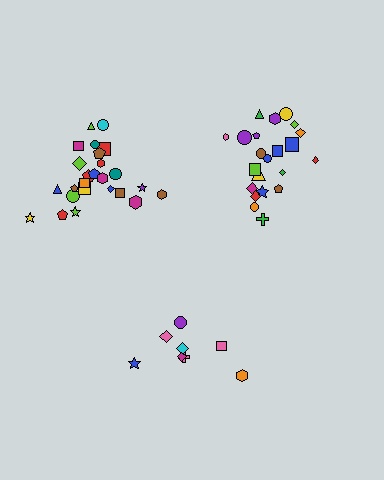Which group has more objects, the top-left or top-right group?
The top-left group.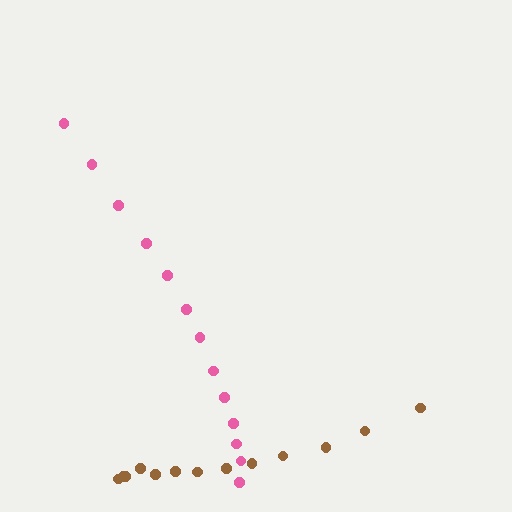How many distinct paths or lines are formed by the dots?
There are 2 distinct paths.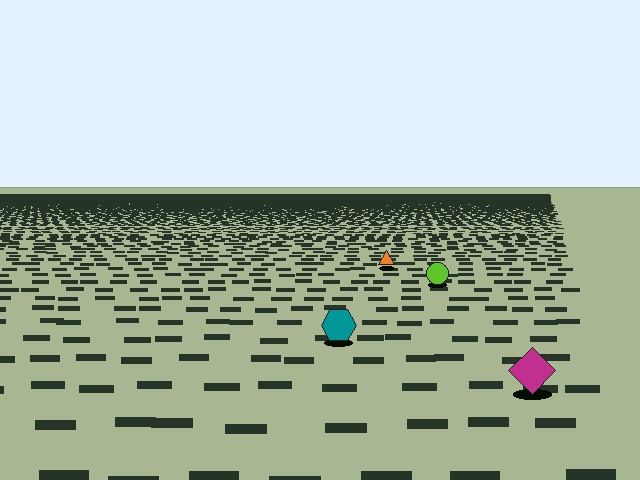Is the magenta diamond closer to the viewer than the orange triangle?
Yes. The magenta diamond is closer — you can tell from the texture gradient: the ground texture is coarser near it.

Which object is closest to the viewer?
The magenta diamond is closest. The texture marks near it are larger and more spread out.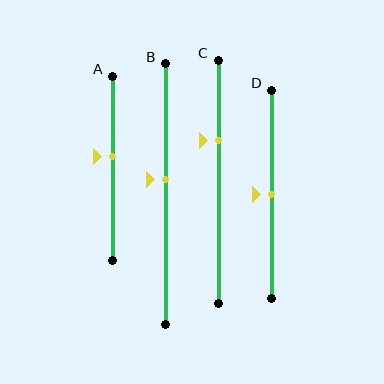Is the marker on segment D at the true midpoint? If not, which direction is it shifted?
Yes, the marker on segment D is at the true midpoint.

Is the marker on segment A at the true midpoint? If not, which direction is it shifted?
No, the marker on segment A is shifted upward by about 6% of the segment length.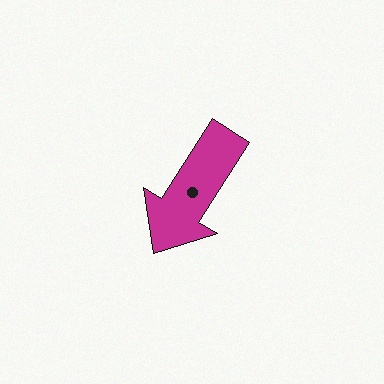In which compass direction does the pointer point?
Southwest.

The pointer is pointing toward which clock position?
Roughly 7 o'clock.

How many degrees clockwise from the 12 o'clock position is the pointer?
Approximately 212 degrees.